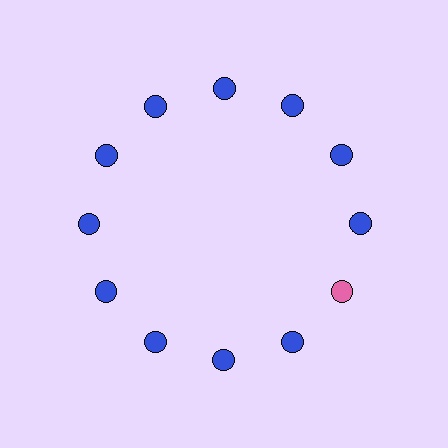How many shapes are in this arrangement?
There are 12 shapes arranged in a ring pattern.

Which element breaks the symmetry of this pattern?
The pink circle at roughly the 4 o'clock position breaks the symmetry. All other shapes are blue circles.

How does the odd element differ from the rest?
It has a different color: pink instead of blue.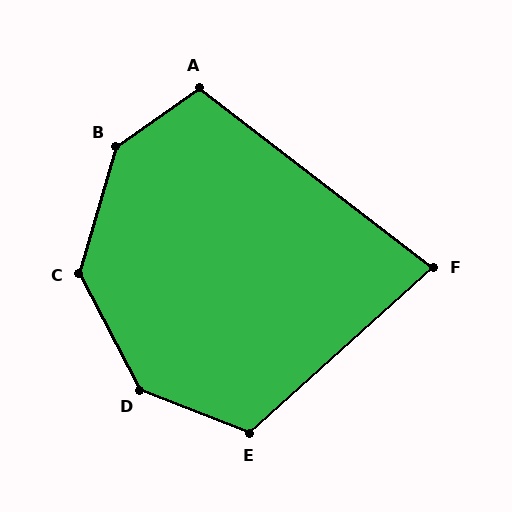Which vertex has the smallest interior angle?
F, at approximately 80 degrees.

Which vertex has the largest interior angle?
B, at approximately 141 degrees.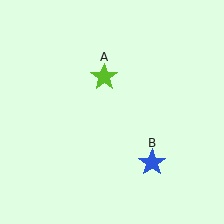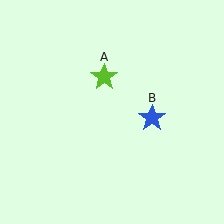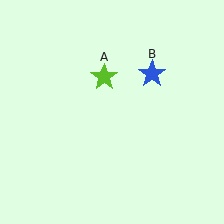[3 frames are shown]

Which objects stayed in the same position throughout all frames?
Lime star (object A) remained stationary.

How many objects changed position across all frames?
1 object changed position: blue star (object B).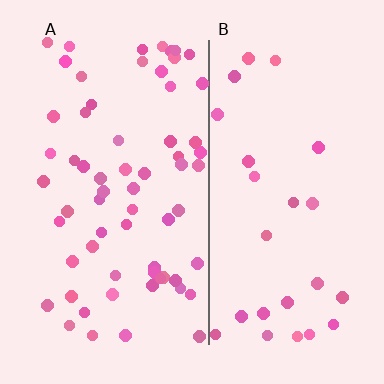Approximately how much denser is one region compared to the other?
Approximately 2.4× — region A over region B.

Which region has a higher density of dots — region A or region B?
A (the left).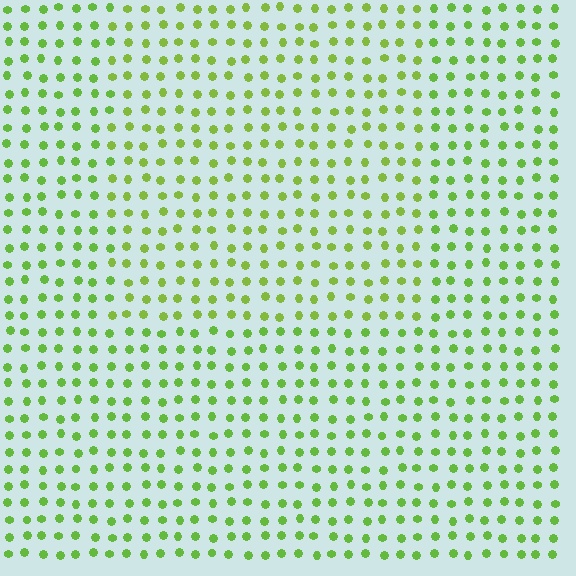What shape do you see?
I see a rectangle.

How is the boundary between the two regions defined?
The boundary is defined purely by a slight shift in hue (about 15 degrees). Spacing, size, and orientation are identical on both sides.